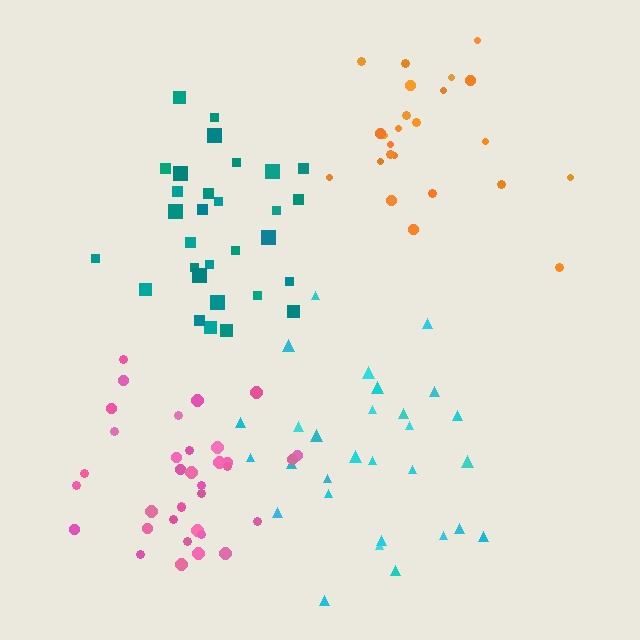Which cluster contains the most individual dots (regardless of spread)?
Pink (35).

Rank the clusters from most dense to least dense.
pink, teal, orange, cyan.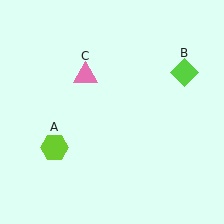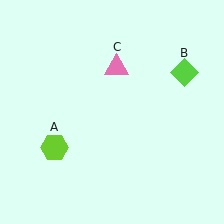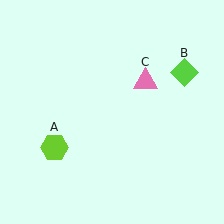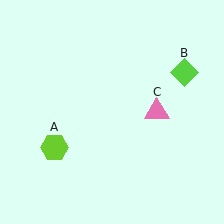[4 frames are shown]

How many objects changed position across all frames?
1 object changed position: pink triangle (object C).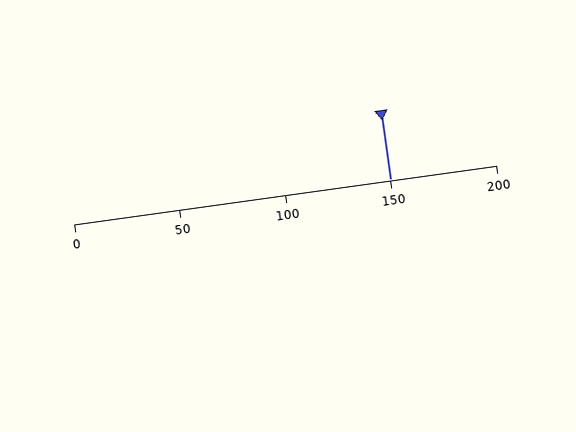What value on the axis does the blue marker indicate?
The marker indicates approximately 150.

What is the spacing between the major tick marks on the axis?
The major ticks are spaced 50 apart.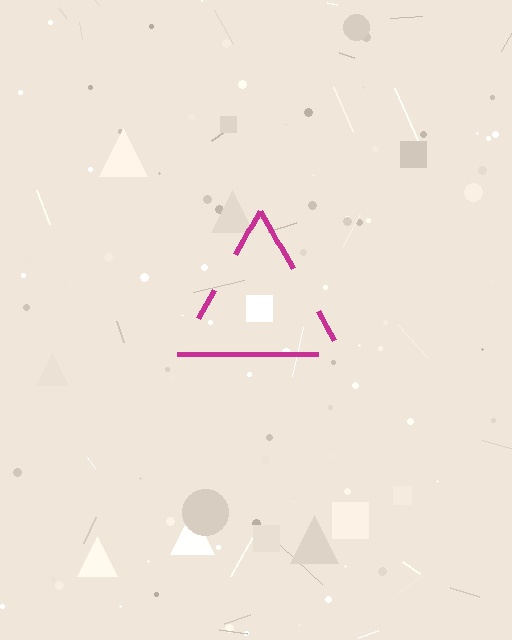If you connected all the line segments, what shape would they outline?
They would outline a triangle.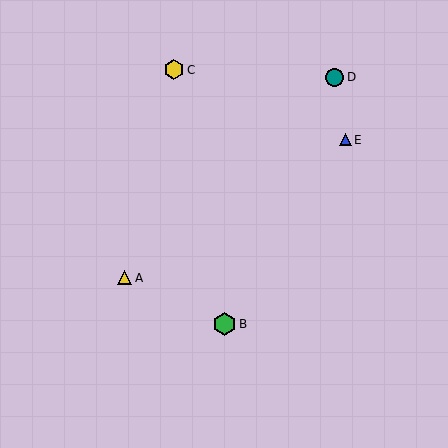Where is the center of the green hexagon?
The center of the green hexagon is at (224, 324).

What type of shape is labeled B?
Shape B is a green hexagon.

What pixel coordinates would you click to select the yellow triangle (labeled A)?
Click at (125, 278) to select the yellow triangle A.